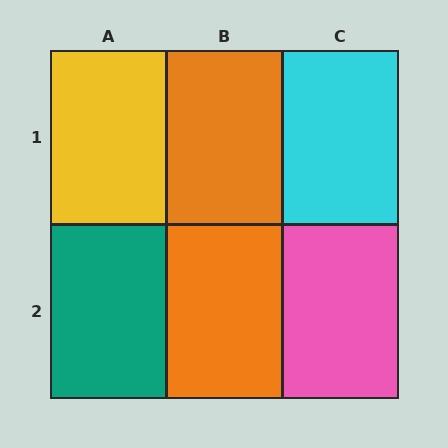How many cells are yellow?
1 cell is yellow.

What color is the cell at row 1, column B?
Orange.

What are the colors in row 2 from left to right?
Teal, orange, pink.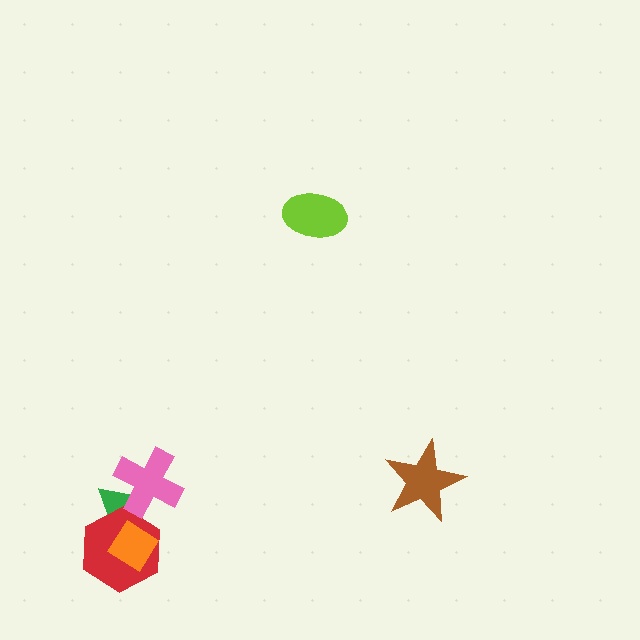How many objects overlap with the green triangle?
3 objects overlap with the green triangle.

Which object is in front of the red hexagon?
The orange diamond is in front of the red hexagon.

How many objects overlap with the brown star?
0 objects overlap with the brown star.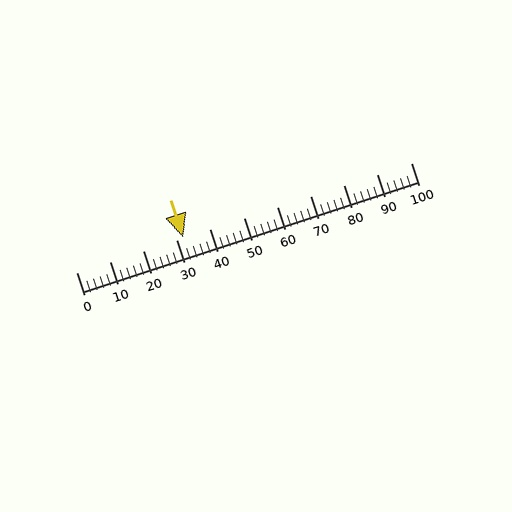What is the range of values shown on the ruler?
The ruler shows values from 0 to 100.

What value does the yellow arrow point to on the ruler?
The yellow arrow points to approximately 32.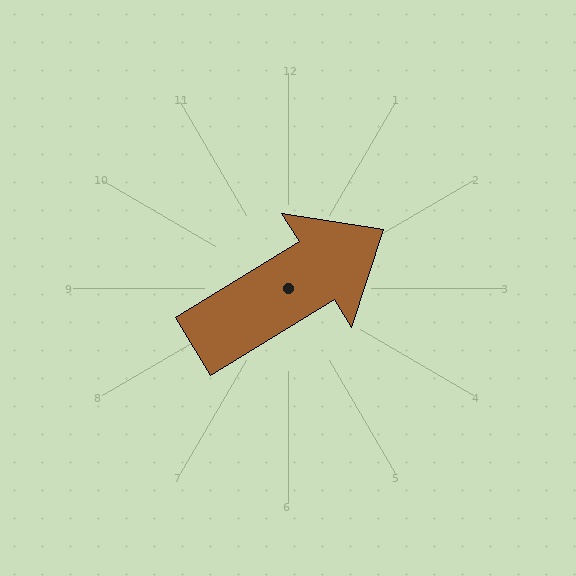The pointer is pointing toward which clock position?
Roughly 2 o'clock.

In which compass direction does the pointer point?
Northeast.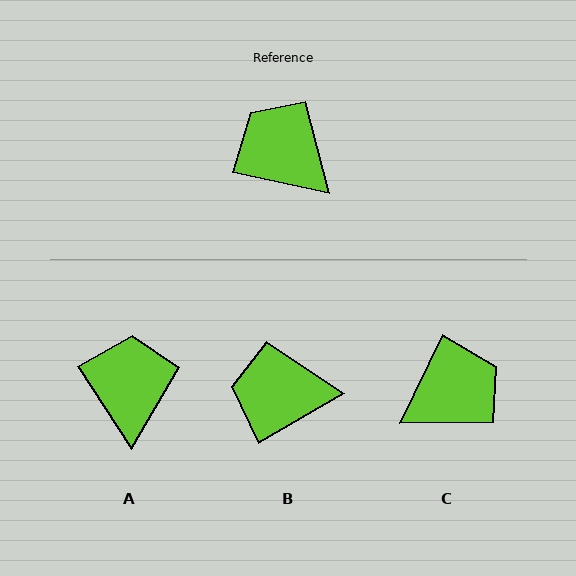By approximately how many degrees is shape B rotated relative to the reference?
Approximately 42 degrees counter-clockwise.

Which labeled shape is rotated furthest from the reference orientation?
C, about 104 degrees away.